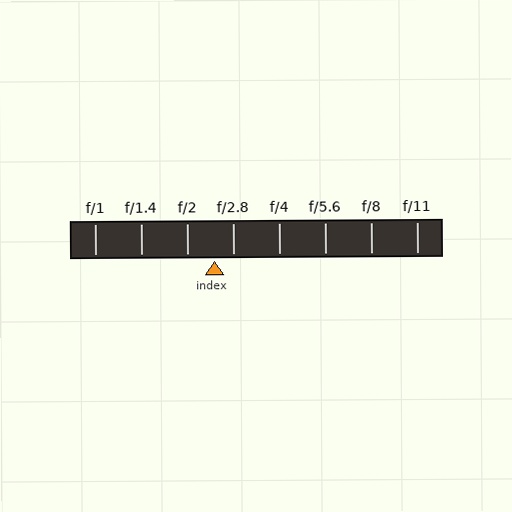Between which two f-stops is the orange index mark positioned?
The index mark is between f/2 and f/2.8.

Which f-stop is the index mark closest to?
The index mark is closest to f/2.8.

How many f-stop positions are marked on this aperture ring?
There are 8 f-stop positions marked.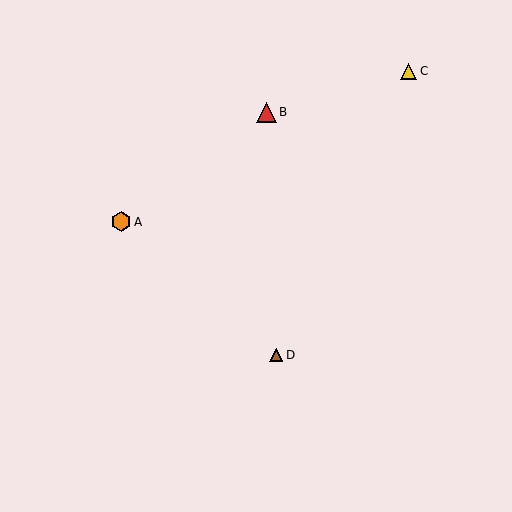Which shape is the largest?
The orange hexagon (labeled A) is the largest.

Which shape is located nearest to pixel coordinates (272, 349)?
The brown triangle (labeled D) at (276, 355) is nearest to that location.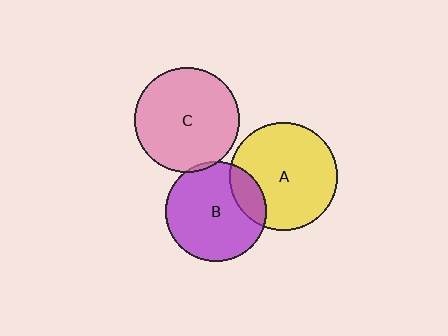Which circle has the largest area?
Circle A (yellow).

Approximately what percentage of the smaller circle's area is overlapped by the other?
Approximately 5%.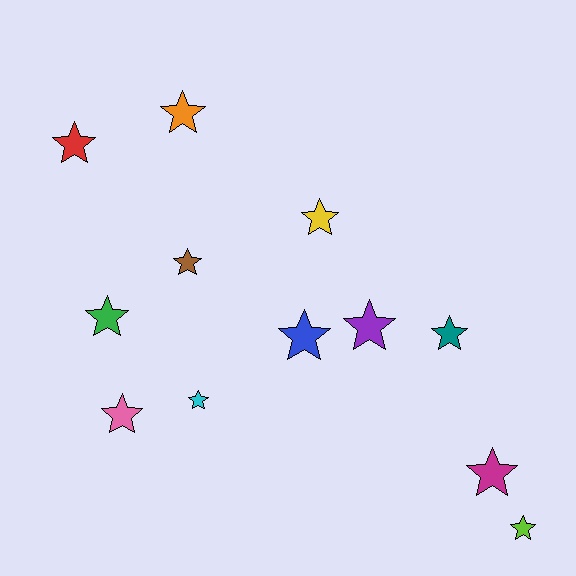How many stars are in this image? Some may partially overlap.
There are 12 stars.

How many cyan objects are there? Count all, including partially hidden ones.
There is 1 cyan object.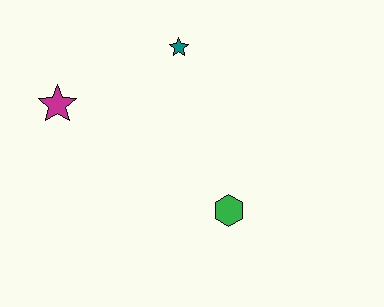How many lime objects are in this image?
There are no lime objects.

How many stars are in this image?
There are 2 stars.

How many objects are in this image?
There are 3 objects.